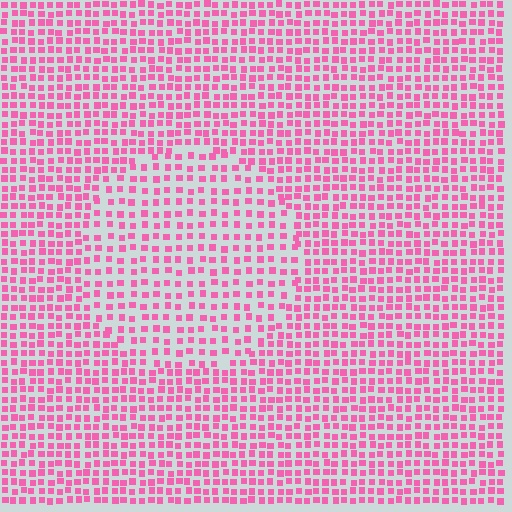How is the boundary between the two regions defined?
The boundary is defined by a change in element density (approximately 1.6x ratio). All elements are the same color, size, and shape.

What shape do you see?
I see a circle.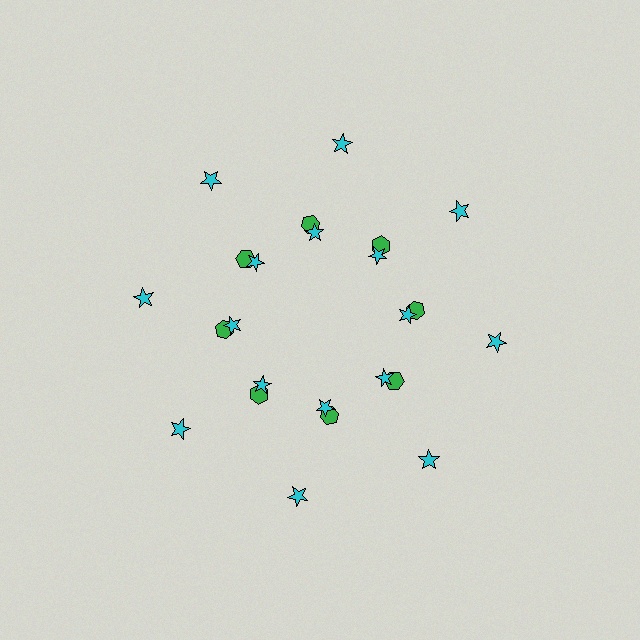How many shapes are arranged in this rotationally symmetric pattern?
There are 24 shapes, arranged in 8 groups of 3.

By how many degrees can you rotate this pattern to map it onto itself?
The pattern maps onto itself every 45 degrees of rotation.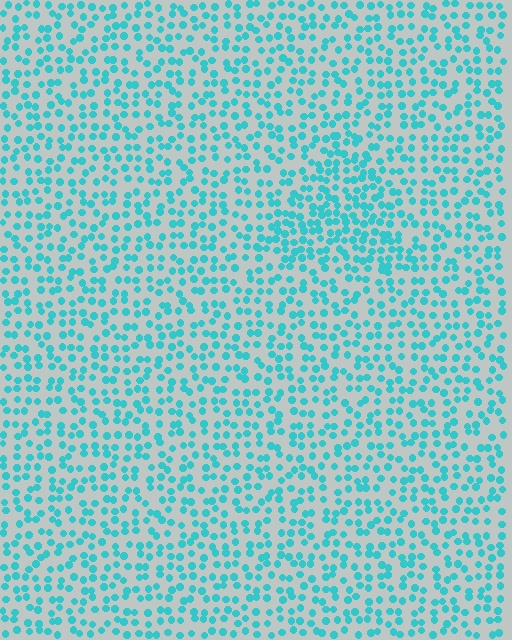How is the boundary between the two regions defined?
The boundary is defined by a change in element density (approximately 1.6x ratio). All elements are the same color, size, and shape.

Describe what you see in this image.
The image contains small cyan elements arranged at two different densities. A triangle-shaped region is visible where the elements are more densely packed than the surrounding area.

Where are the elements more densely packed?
The elements are more densely packed inside the triangle boundary.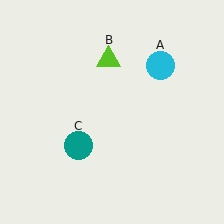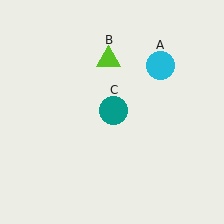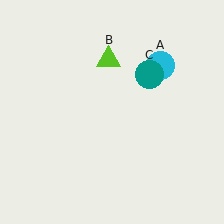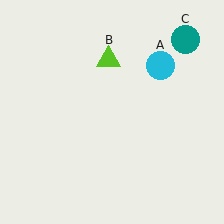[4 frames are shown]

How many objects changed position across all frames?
1 object changed position: teal circle (object C).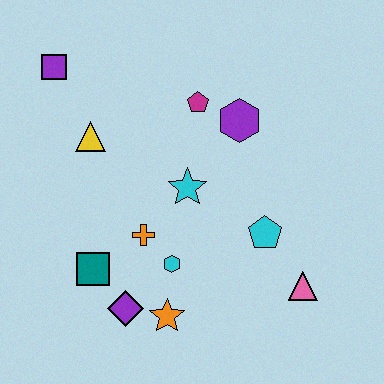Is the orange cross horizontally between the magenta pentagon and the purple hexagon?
No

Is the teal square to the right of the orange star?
No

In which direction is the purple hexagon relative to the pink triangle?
The purple hexagon is above the pink triangle.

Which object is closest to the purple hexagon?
The magenta pentagon is closest to the purple hexagon.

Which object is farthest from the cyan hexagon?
The purple square is farthest from the cyan hexagon.